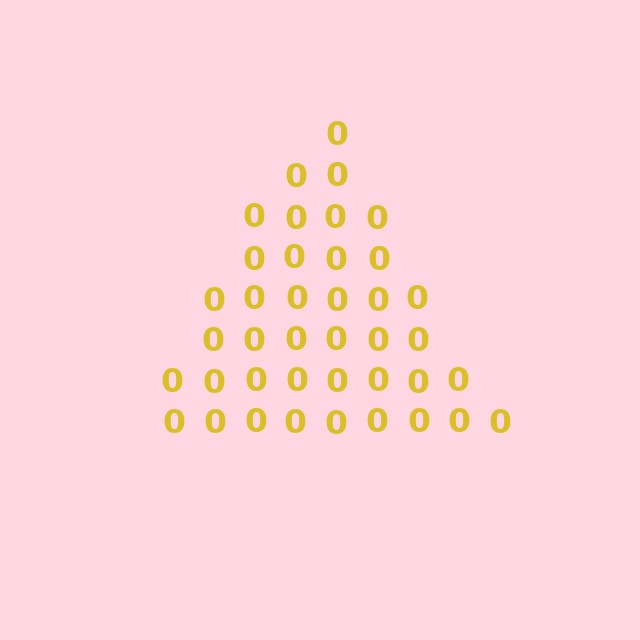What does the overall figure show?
The overall figure shows a triangle.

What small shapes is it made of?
It is made of small digit 0's.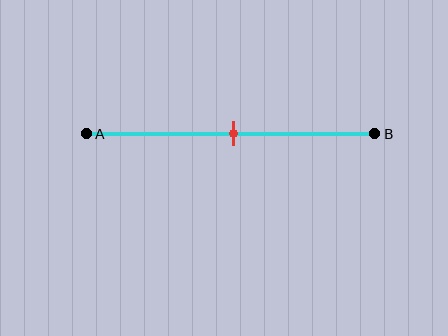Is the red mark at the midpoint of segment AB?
Yes, the mark is approximately at the midpoint.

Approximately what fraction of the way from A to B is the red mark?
The red mark is approximately 50% of the way from A to B.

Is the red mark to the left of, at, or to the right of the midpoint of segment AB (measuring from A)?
The red mark is approximately at the midpoint of segment AB.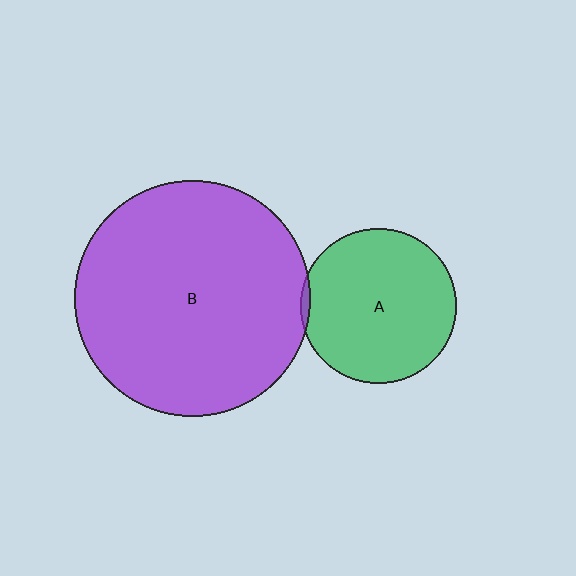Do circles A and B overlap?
Yes.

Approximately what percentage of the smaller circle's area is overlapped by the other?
Approximately 5%.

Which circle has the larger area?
Circle B (purple).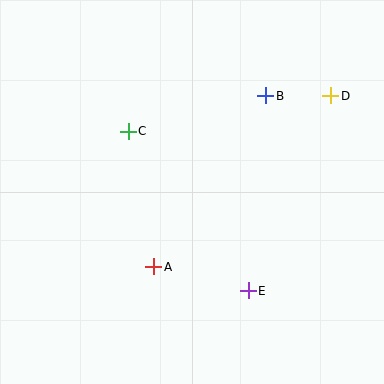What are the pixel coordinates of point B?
Point B is at (266, 96).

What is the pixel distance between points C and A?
The distance between C and A is 138 pixels.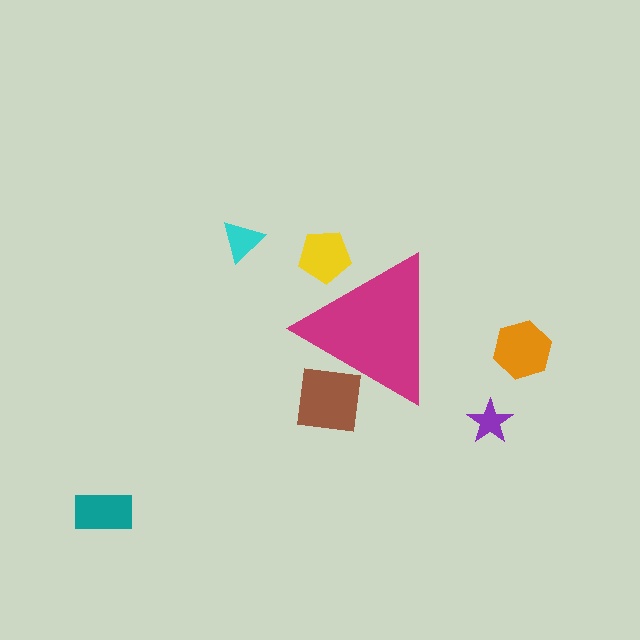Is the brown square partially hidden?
Yes, the brown square is partially hidden behind the magenta triangle.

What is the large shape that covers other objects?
A magenta triangle.